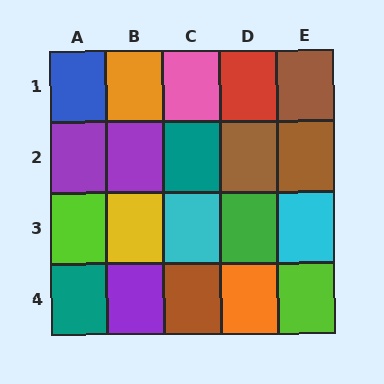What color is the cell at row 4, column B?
Purple.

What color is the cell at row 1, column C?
Pink.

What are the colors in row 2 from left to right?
Purple, purple, teal, brown, brown.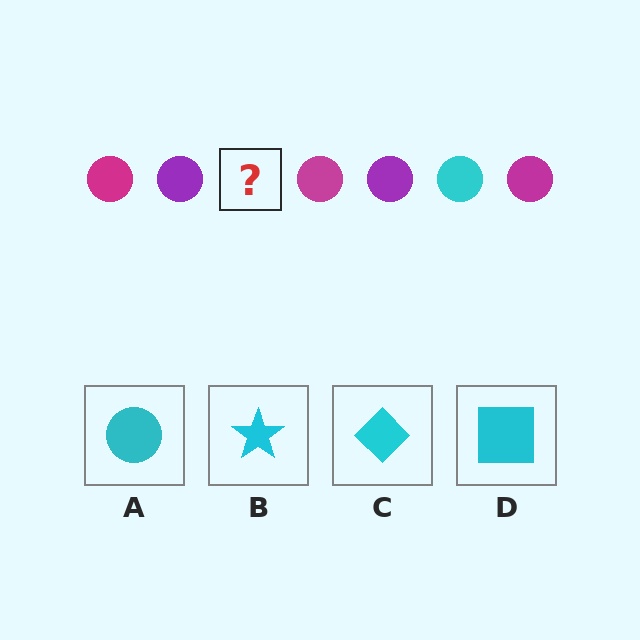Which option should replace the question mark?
Option A.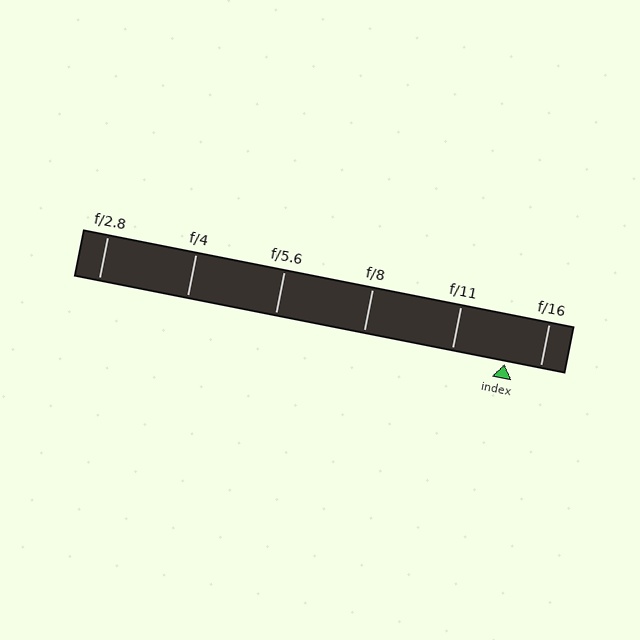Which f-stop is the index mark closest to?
The index mark is closest to f/16.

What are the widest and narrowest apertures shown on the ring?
The widest aperture shown is f/2.8 and the narrowest is f/16.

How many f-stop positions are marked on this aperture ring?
There are 6 f-stop positions marked.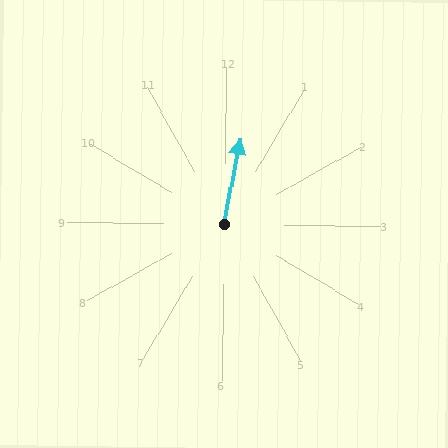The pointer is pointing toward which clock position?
Roughly 12 o'clock.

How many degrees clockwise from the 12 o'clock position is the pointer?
Approximately 10 degrees.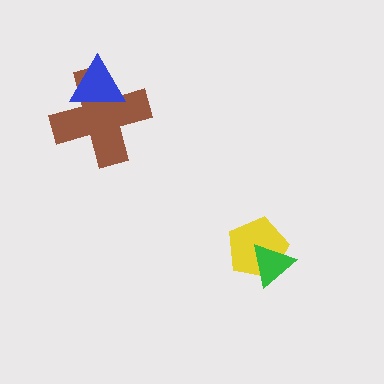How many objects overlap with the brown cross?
1 object overlaps with the brown cross.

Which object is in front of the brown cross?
The blue triangle is in front of the brown cross.